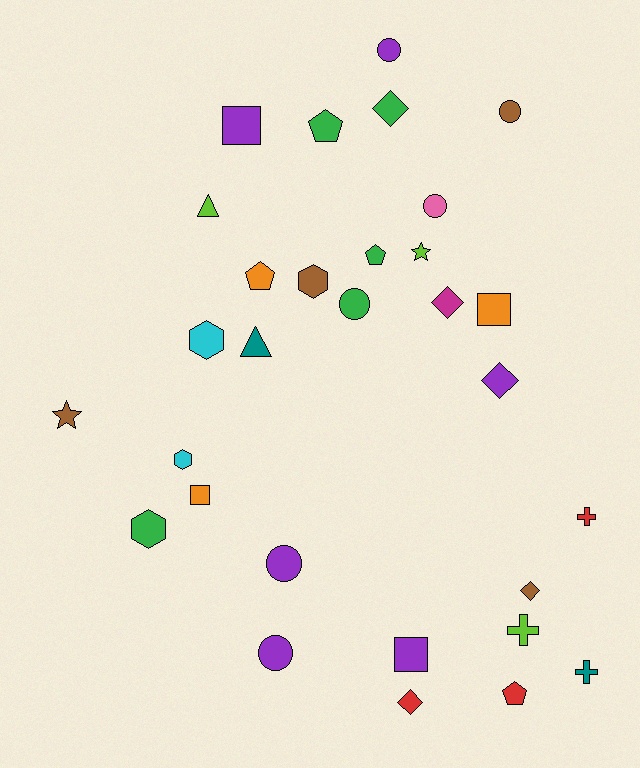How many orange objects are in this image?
There are 3 orange objects.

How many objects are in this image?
There are 30 objects.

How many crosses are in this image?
There are 3 crosses.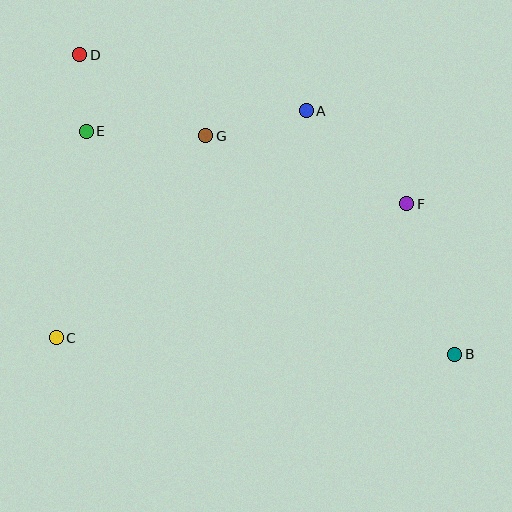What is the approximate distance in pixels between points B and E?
The distance between B and E is approximately 431 pixels.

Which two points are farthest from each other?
Points B and D are farthest from each other.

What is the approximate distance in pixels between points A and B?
The distance between A and B is approximately 285 pixels.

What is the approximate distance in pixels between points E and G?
The distance between E and G is approximately 120 pixels.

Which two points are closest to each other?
Points D and E are closest to each other.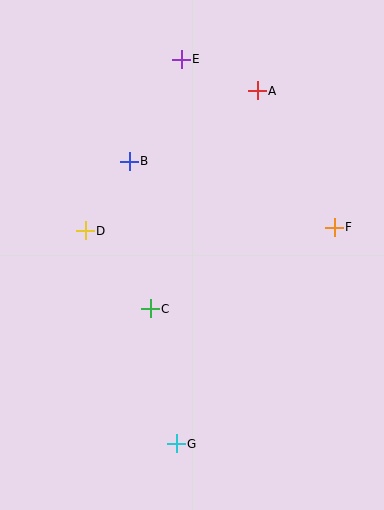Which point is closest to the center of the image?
Point C at (150, 309) is closest to the center.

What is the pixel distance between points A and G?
The distance between A and G is 362 pixels.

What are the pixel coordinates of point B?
Point B is at (129, 161).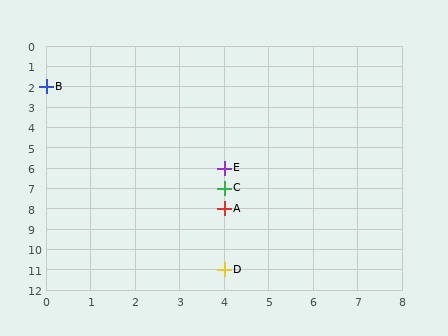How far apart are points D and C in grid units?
Points D and C are 4 rows apart.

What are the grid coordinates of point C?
Point C is at grid coordinates (4, 7).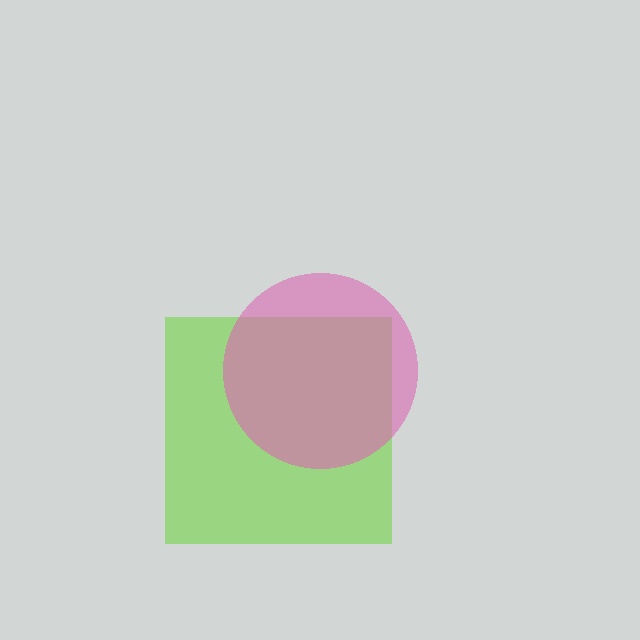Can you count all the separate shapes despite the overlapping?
Yes, there are 2 separate shapes.